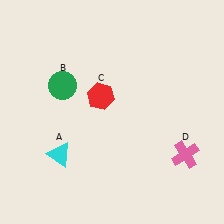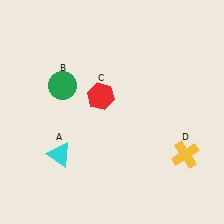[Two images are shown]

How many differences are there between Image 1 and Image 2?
There is 1 difference between the two images.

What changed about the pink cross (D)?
In Image 1, D is pink. In Image 2, it changed to yellow.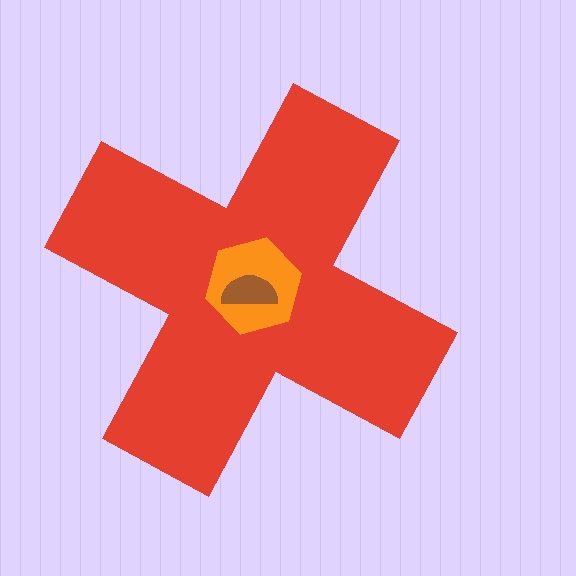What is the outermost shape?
The red cross.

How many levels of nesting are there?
3.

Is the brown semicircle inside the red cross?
Yes.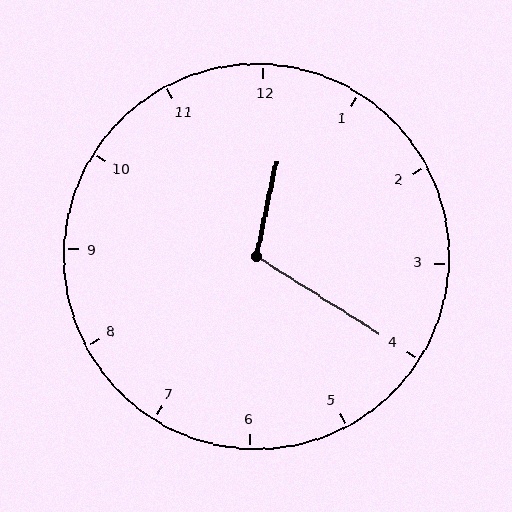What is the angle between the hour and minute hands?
Approximately 110 degrees.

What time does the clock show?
12:20.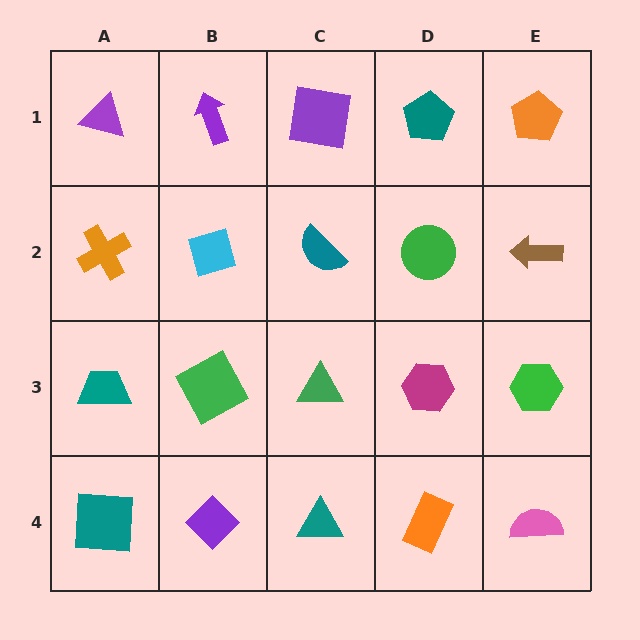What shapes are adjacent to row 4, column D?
A magenta hexagon (row 3, column D), a teal triangle (row 4, column C), a pink semicircle (row 4, column E).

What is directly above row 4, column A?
A teal trapezoid.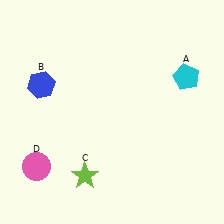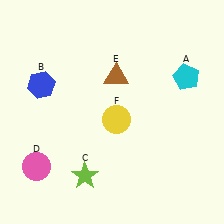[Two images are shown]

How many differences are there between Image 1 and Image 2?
There are 2 differences between the two images.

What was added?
A brown triangle (E), a yellow circle (F) were added in Image 2.